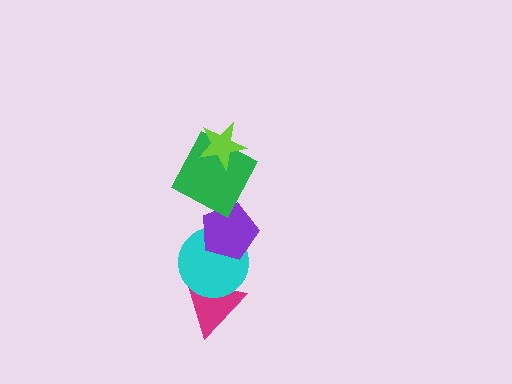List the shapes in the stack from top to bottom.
From top to bottom: the lime star, the green square, the purple pentagon, the cyan circle, the magenta triangle.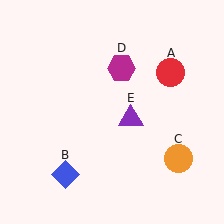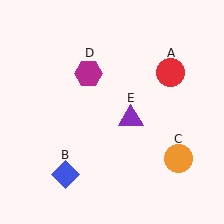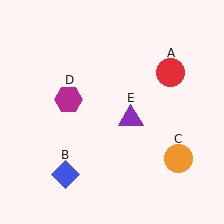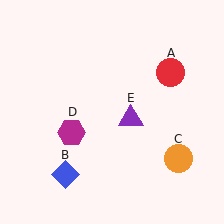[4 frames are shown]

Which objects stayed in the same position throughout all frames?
Red circle (object A) and blue diamond (object B) and orange circle (object C) and purple triangle (object E) remained stationary.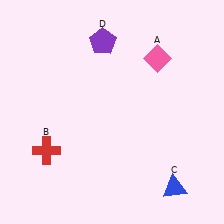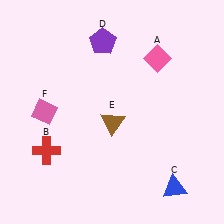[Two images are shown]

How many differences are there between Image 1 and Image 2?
There are 2 differences between the two images.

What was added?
A brown triangle (E), a pink diamond (F) were added in Image 2.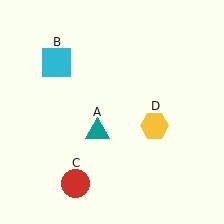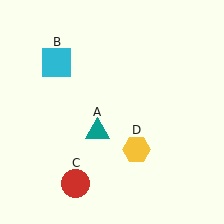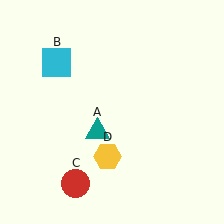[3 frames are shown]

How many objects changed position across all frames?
1 object changed position: yellow hexagon (object D).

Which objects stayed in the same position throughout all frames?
Teal triangle (object A) and cyan square (object B) and red circle (object C) remained stationary.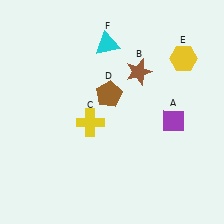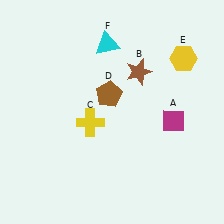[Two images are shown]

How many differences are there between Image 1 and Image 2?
There is 1 difference between the two images.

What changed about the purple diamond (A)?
In Image 1, A is purple. In Image 2, it changed to magenta.